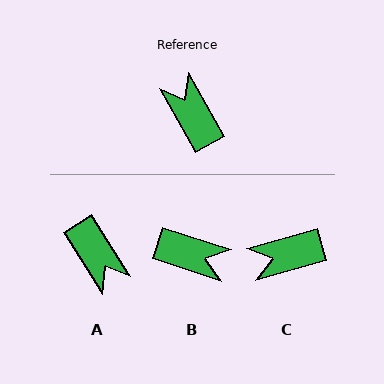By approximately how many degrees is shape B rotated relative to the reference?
Approximately 137 degrees clockwise.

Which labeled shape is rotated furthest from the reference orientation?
A, about 177 degrees away.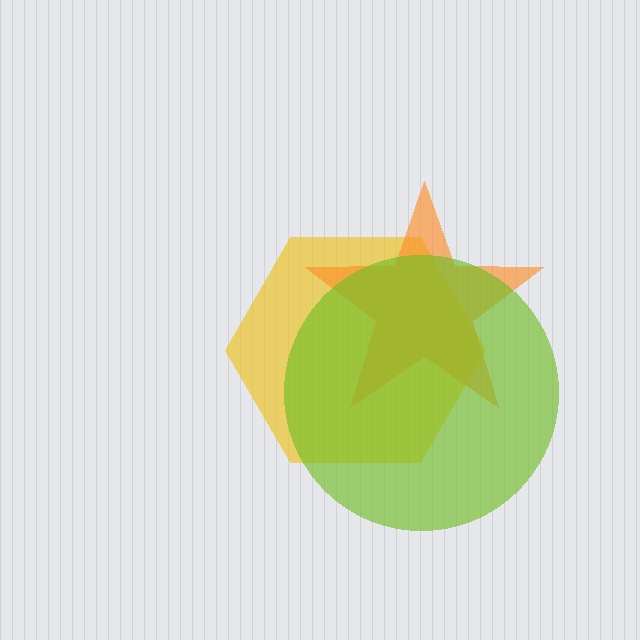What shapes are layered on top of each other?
The layered shapes are: a yellow hexagon, an orange star, a lime circle.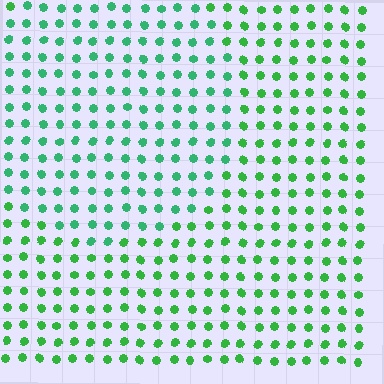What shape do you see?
I see a circle.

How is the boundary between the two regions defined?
The boundary is defined purely by a slight shift in hue (about 24 degrees). Spacing, size, and orientation are identical on both sides.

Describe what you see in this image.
The image is filled with small green elements in a uniform arrangement. A circle-shaped region is visible where the elements are tinted to a slightly different hue, forming a subtle color boundary.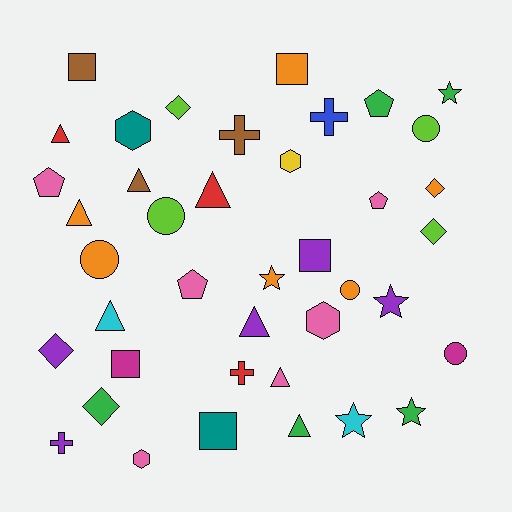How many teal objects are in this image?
There are 2 teal objects.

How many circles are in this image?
There are 5 circles.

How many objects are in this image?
There are 40 objects.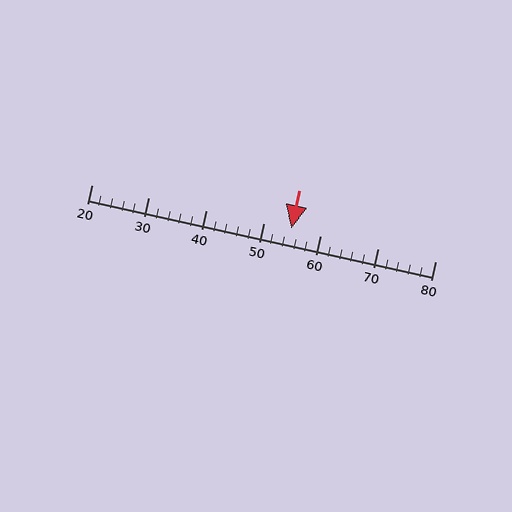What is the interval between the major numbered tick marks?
The major tick marks are spaced 10 units apart.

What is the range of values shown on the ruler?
The ruler shows values from 20 to 80.